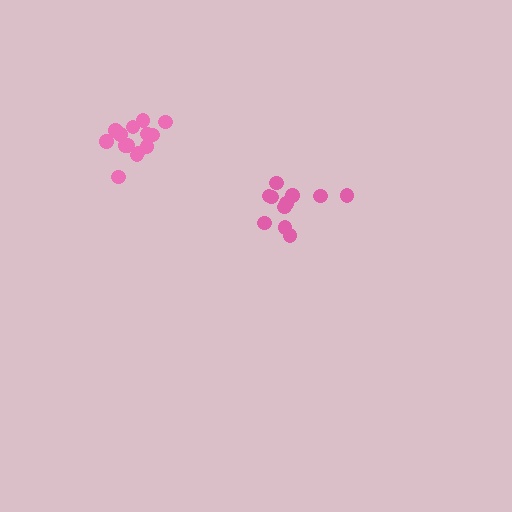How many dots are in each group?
Group 1: 14 dots, Group 2: 11 dots (25 total).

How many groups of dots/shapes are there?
There are 2 groups.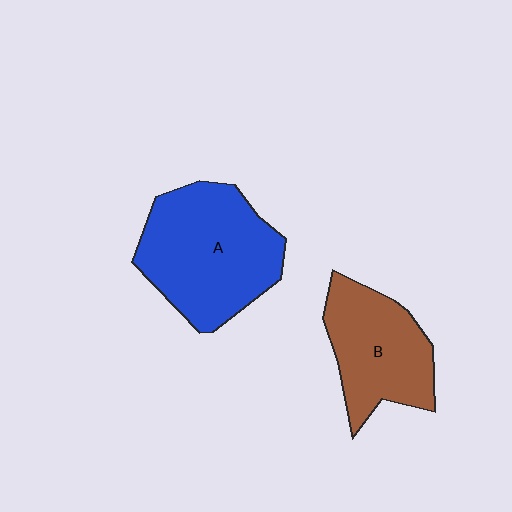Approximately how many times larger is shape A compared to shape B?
Approximately 1.4 times.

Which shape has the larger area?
Shape A (blue).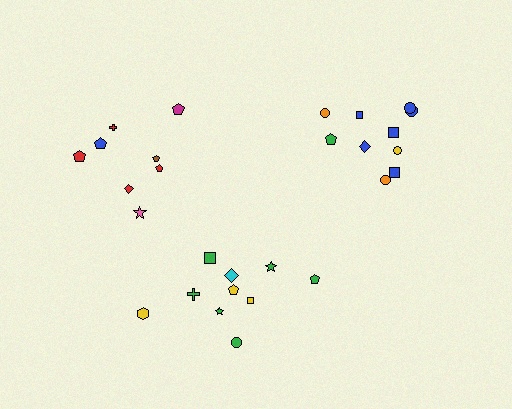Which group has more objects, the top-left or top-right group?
The top-right group.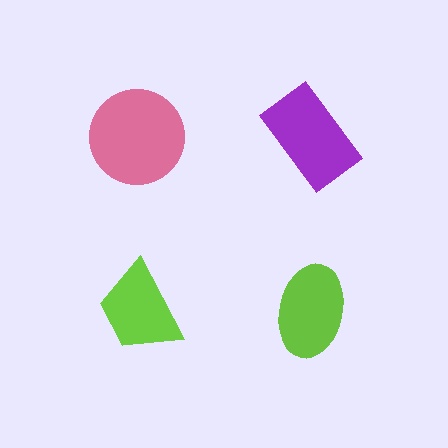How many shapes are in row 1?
2 shapes.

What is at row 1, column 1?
A pink circle.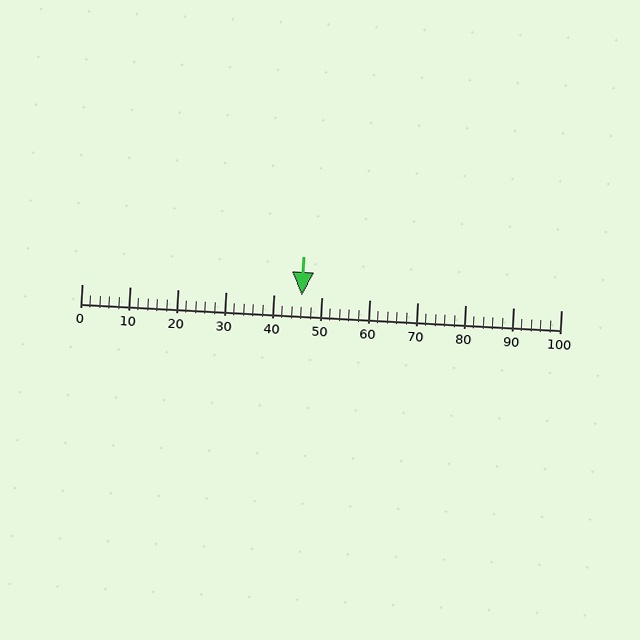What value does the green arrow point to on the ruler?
The green arrow points to approximately 46.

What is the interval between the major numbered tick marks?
The major tick marks are spaced 10 units apart.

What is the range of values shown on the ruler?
The ruler shows values from 0 to 100.